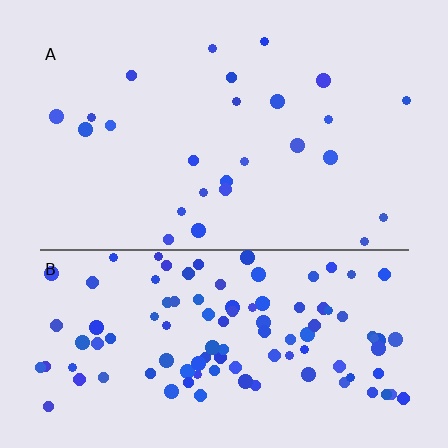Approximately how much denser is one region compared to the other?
Approximately 4.3× — region B over region A.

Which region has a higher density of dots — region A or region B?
B (the bottom).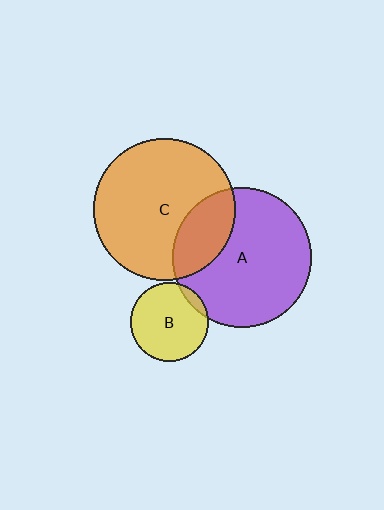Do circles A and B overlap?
Yes.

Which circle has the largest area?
Circle C (orange).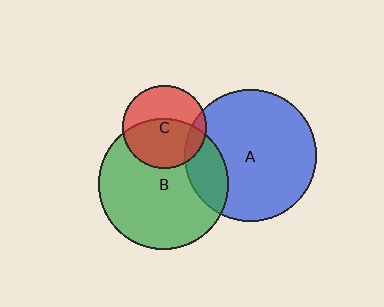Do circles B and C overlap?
Yes.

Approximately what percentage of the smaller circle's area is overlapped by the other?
Approximately 55%.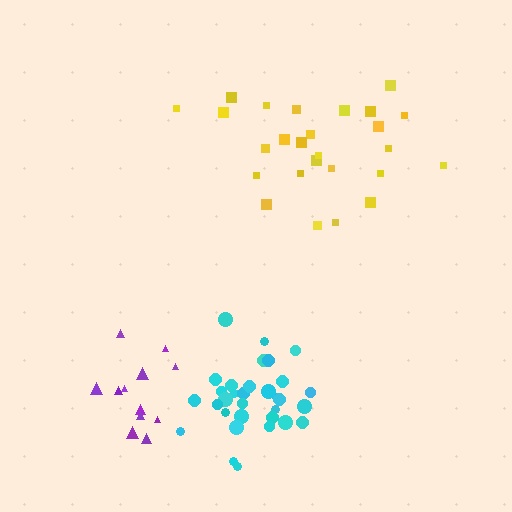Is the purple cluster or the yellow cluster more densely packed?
Purple.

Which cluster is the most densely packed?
Cyan.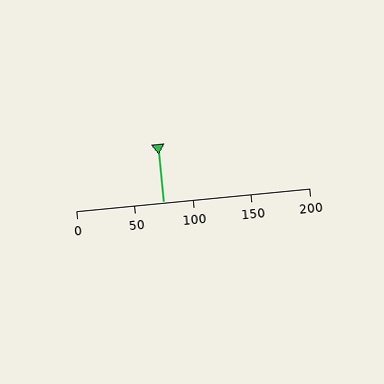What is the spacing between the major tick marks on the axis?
The major ticks are spaced 50 apart.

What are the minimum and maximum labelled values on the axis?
The axis runs from 0 to 200.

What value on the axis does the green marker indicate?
The marker indicates approximately 75.